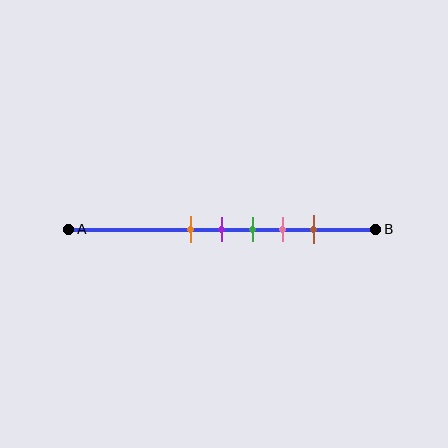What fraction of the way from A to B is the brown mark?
The brown mark is approximately 80% (0.8) of the way from A to B.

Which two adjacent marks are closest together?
The orange and purple marks are the closest adjacent pair.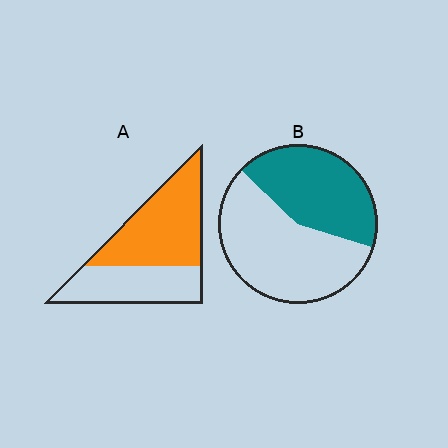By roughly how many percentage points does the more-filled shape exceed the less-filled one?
By roughly 15 percentage points (A over B).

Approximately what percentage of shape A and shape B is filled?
A is approximately 60% and B is approximately 45%.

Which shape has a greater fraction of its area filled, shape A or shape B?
Shape A.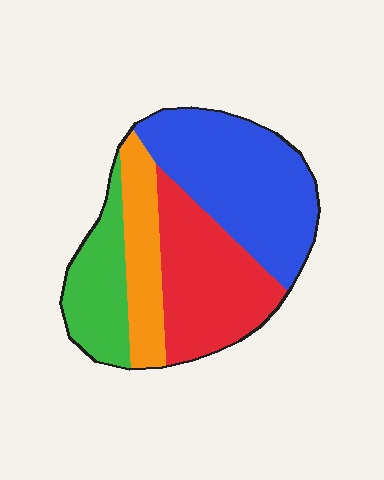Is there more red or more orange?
Red.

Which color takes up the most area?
Blue, at roughly 35%.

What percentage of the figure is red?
Red covers around 30% of the figure.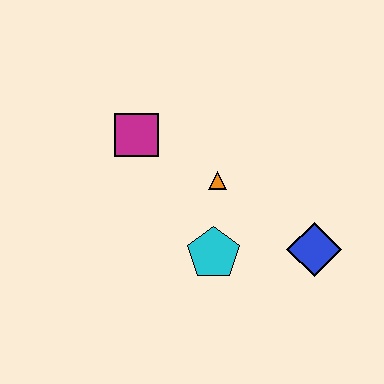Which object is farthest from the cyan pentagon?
The magenta square is farthest from the cyan pentagon.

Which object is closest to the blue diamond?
The cyan pentagon is closest to the blue diamond.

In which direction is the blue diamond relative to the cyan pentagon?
The blue diamond is to the right of the cyan pentagon.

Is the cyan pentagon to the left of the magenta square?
No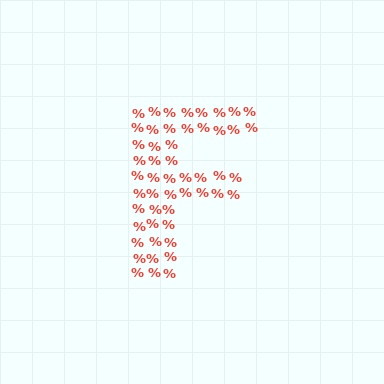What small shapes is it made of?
It is made of small percent signs.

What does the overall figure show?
The overall figure shows the letter F.